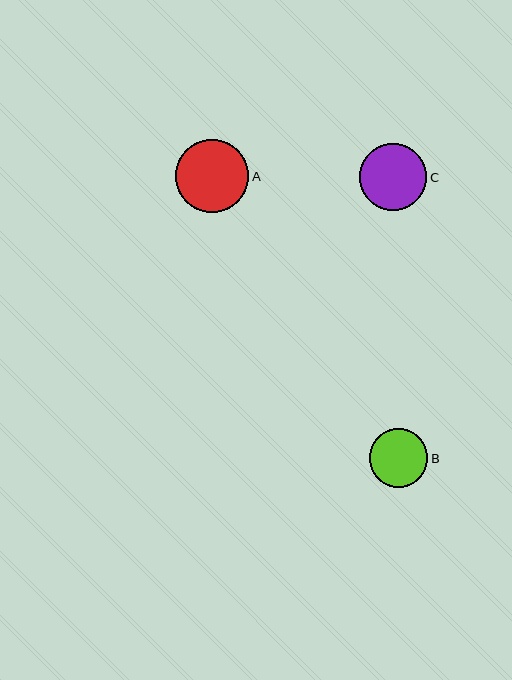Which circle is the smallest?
Circle B is the smallest with a size of approximately 58 pixels.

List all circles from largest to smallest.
From largest to smallest: A, C, B.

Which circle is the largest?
Circle A is the largest with a size of approximately 73 pixels.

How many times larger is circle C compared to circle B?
Circle C is approximately 1.2 times the size of circle B.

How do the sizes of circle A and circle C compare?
Circle A and circle C are approximately the same size.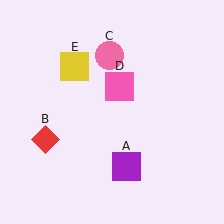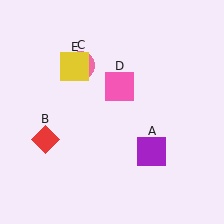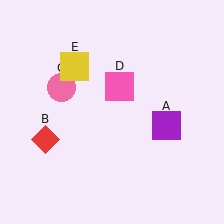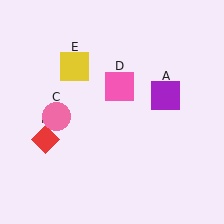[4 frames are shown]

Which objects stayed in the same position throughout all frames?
Red diamond (object B) and pink square (object D) and yellow square (object E) remained stationary.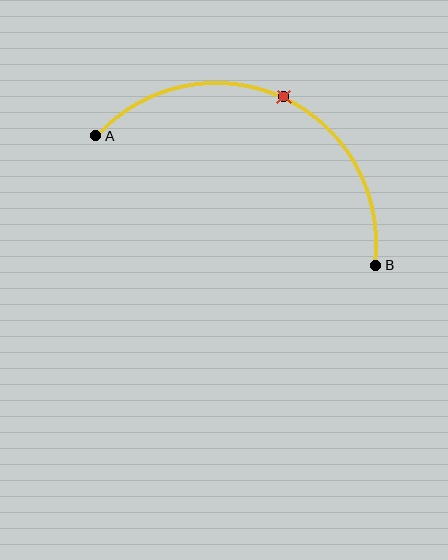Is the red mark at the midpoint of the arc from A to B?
Yes. The red mark lies on the arc at equal arc-length from both A and B — it is the arc midpoint.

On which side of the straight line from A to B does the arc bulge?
The arc bulges above the straight line connecting A and B.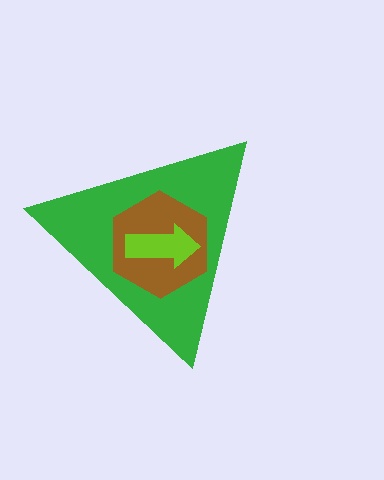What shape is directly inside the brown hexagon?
The lime arrow.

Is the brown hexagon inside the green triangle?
Yes.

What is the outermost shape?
The green triangle.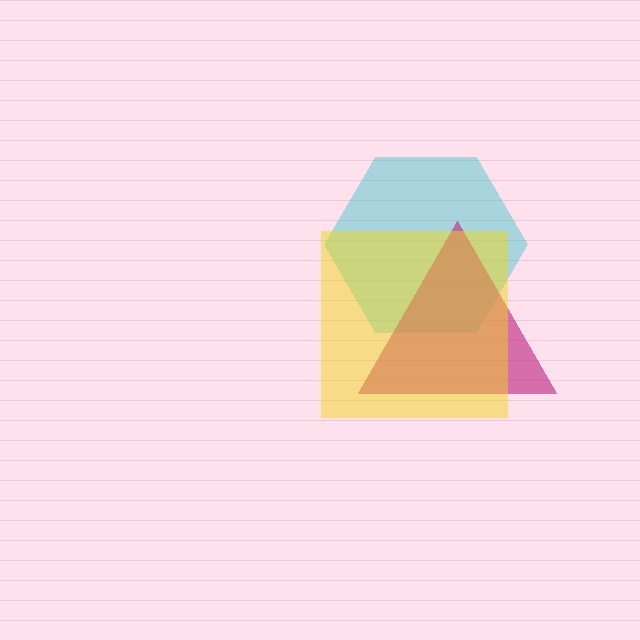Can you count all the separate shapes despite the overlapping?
Yes, there are 3 separate shapes.